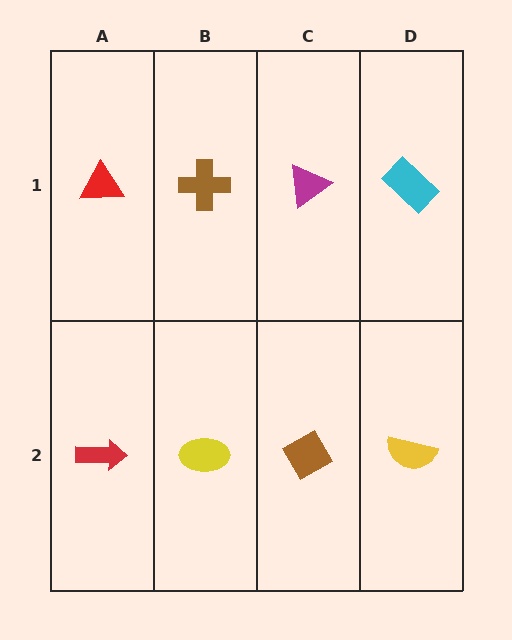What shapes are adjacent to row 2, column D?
A cyan rectangle (row 1, column D), a brown diamond (row 2, column C).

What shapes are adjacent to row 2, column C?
A magenta triangle (row 1, column C), a yellow ellipse (row 2, column B), a yellow semicircle (row 2, column D).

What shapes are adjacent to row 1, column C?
A brown diamond (row 2, column C), a brown cross (row 1, column B), a cyan rectangle (row 1, column D).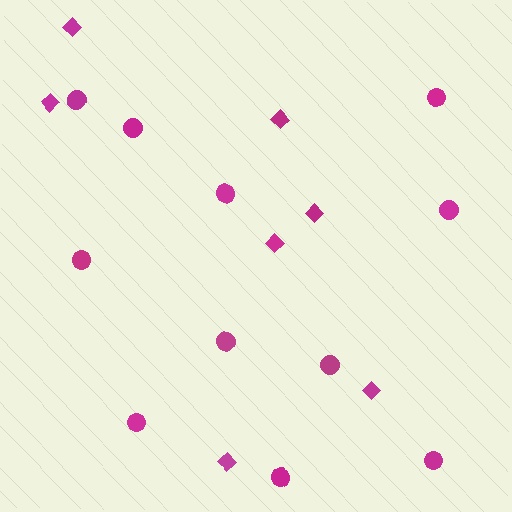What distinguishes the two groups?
There are 2 groups: one group of circles (11) and one group of diamonds (7).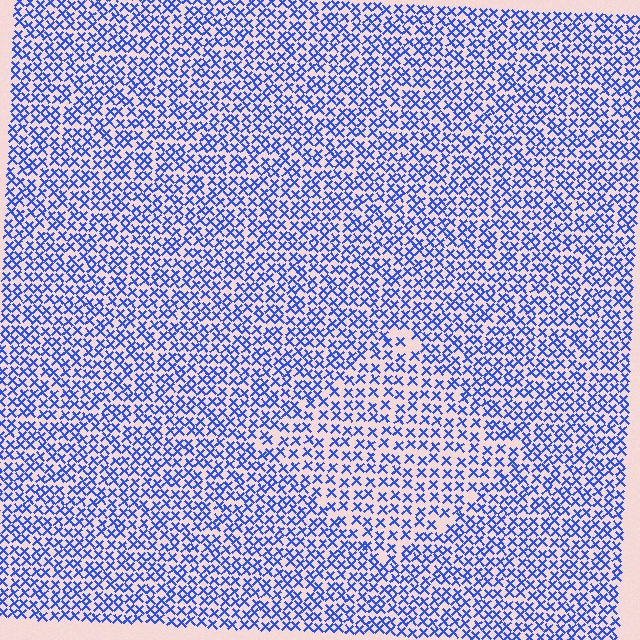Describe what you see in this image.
The image contains small blue elements arranged at two different densities. A diamond-shaped region is visible where the elements are less densely packed than the surrounding area.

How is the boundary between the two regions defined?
The boundary is defined by a change in element density (approximately 1.5x ratio). All elements are the same color, size, and shape.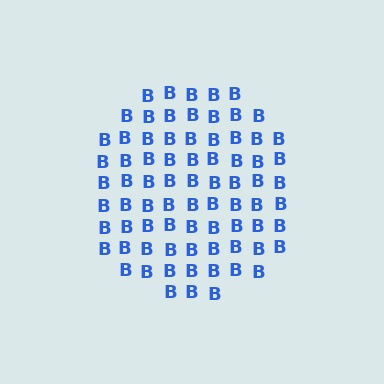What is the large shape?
The large shape is a circle.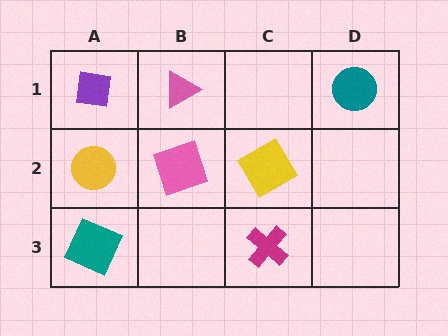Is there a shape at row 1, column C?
No, that cell is empty.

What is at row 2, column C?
A yellow diamond.